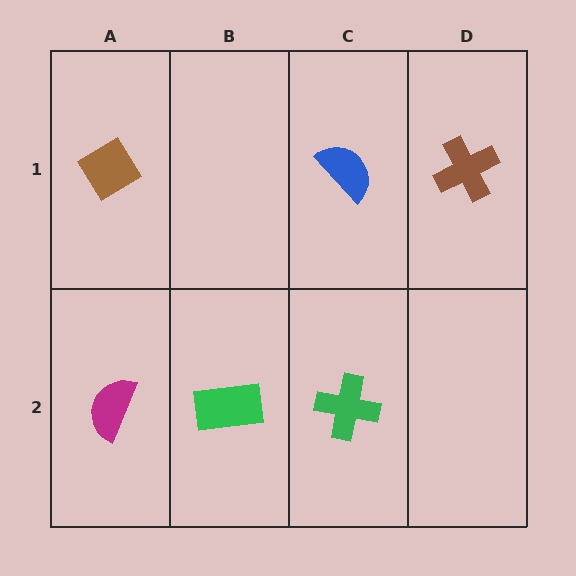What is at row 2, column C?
A green cross.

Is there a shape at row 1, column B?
No, that cell is empty.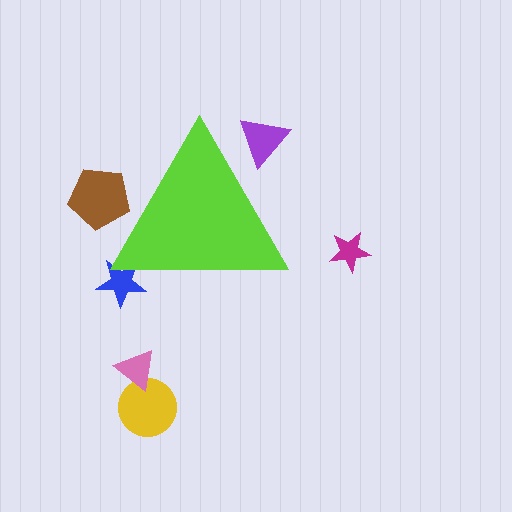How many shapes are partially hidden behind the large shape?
3 shapes are partially hidden.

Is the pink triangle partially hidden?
No, the pink triangle is fully visible.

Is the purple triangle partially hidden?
Yes, the purple triangle is partially hidden behind the lime triangle.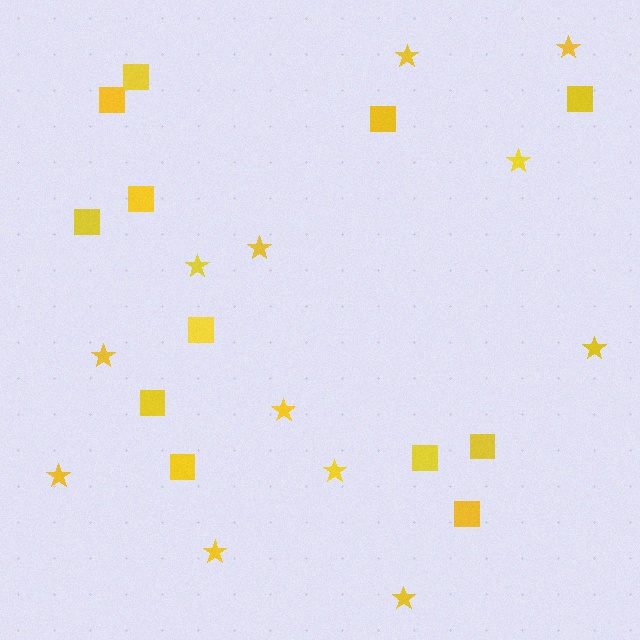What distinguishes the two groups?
There are 2 groups: one group of squares (12) and one group of stars (12).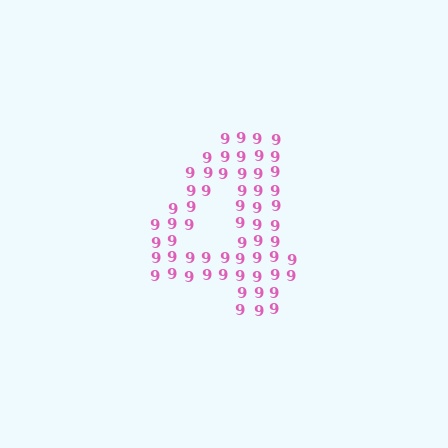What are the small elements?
The small elements are digit 9's.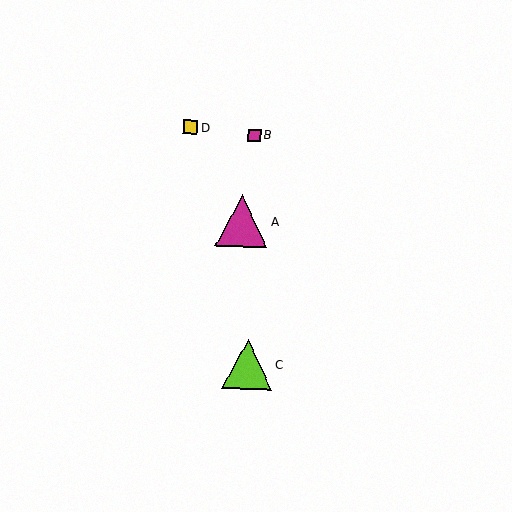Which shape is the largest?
The magenta triangle (labeled A) is the largest.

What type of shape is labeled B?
Shape B is a magenta square.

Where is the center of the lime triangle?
The center of the lime triangle is at (247, 364).